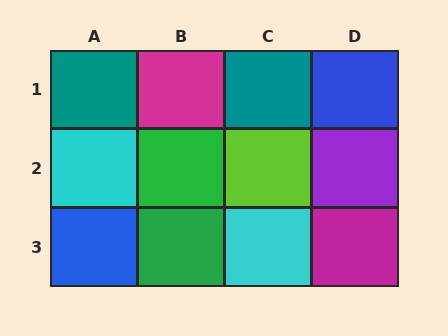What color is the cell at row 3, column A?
Blue.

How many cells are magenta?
2 cells are magenta.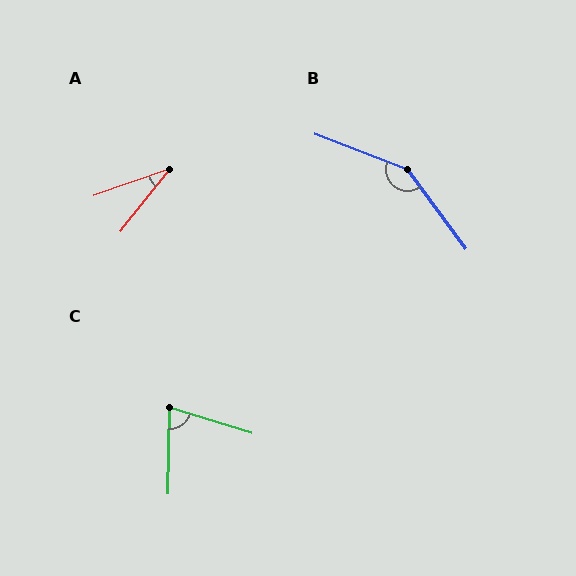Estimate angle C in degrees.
Approximately 74 degrees.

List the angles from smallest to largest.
A (32°), C (74°), B (147°).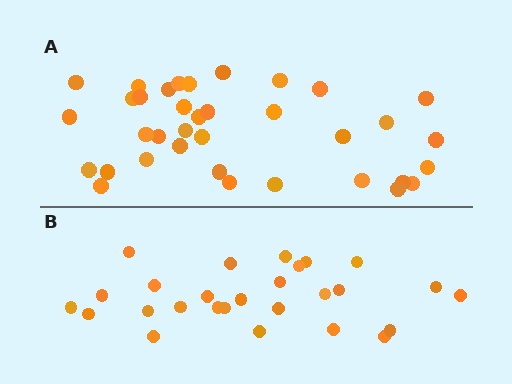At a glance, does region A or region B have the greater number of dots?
Region A (the top region) has more dots.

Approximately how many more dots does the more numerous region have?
Region A has roughly 8 or so more dots than region B.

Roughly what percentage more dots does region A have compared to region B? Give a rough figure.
About 35% more.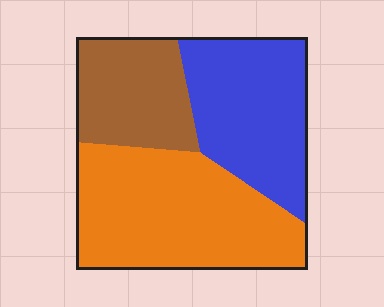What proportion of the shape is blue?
Blue covers about 35% of the shape.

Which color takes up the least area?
Brown, at roughly 25%.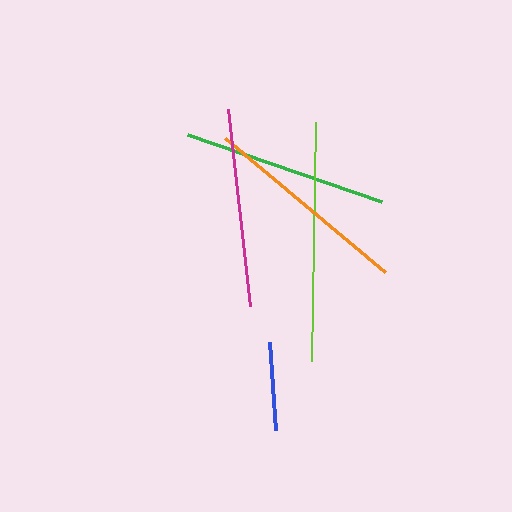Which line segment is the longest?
The lime line is the longest at approximately 239 pixels.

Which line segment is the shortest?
The blue line is the shortest at approximately 87 pixels.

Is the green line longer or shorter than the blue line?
The green line is longer than the blue line.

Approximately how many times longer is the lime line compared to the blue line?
The lime line is approximately 2.7 times the length of the blue line.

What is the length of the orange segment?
The orange segment is approximately 209 pixels long.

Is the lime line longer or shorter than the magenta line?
The lime line is longer than the magenta line.